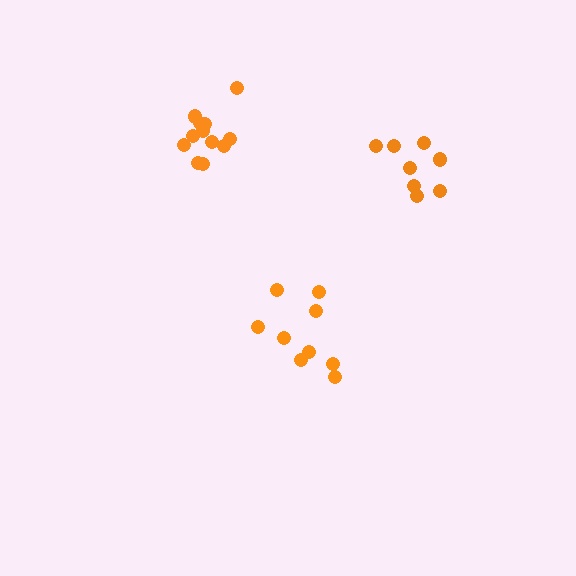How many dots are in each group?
Group 1: 9 dots, Group 2: 12 dots, Group 3: 8 dots (29 total).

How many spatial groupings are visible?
There are 3 spatial groupings.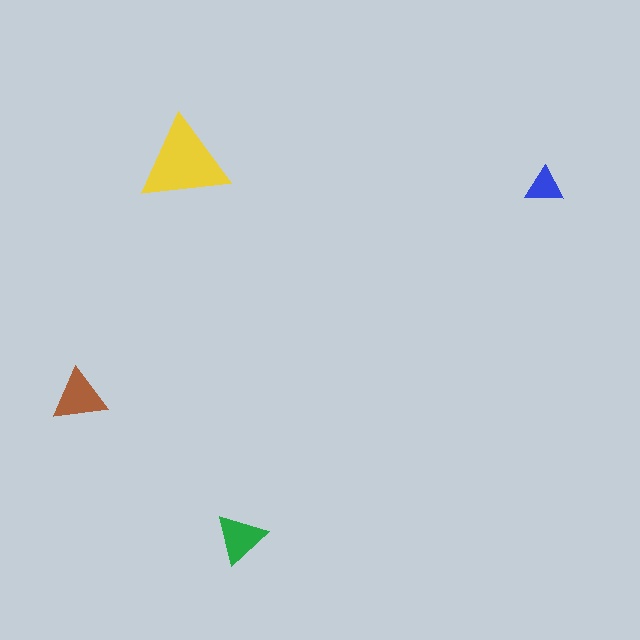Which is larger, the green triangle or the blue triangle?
The green one.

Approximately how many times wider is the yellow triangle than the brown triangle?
About 1.5 times wider.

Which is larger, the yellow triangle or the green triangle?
The yellow one.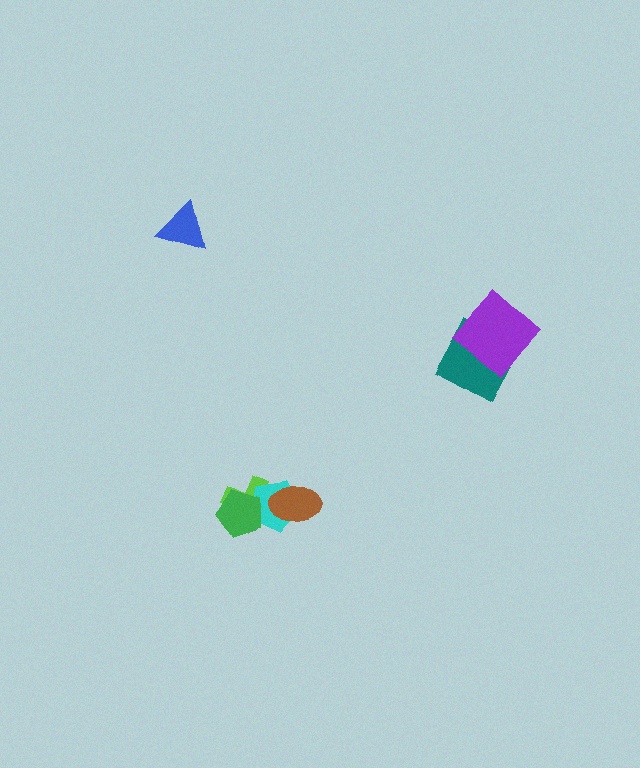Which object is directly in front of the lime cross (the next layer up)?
The cyan pentagon is directly in front of the lime cross.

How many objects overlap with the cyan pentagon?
3 objects overlap with the cyan pentagon.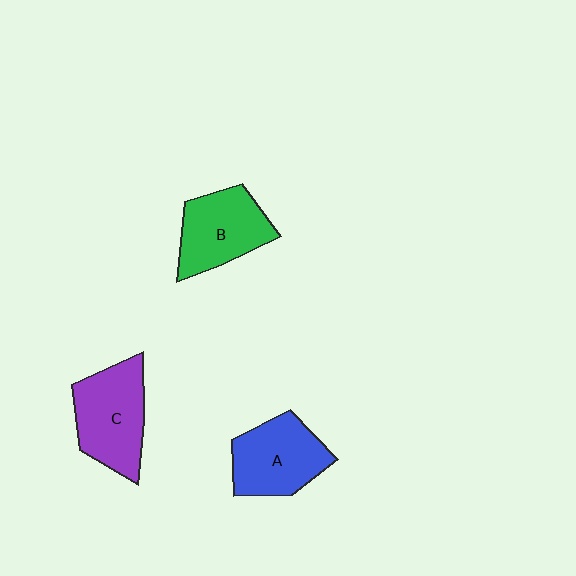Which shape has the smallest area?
Shape B (green).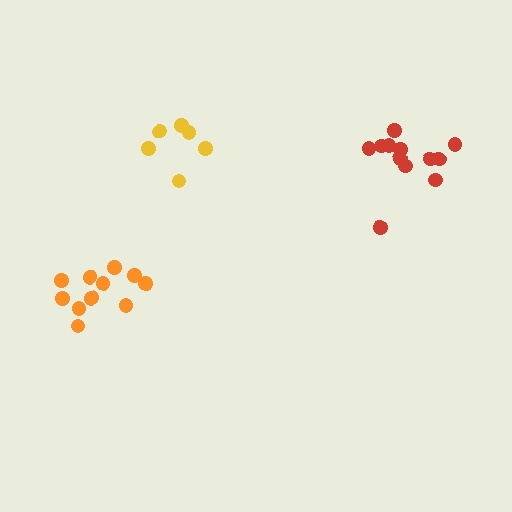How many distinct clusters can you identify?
There are 3 distinct clusters.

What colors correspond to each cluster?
The clusters are colored: yellow, red, orange.